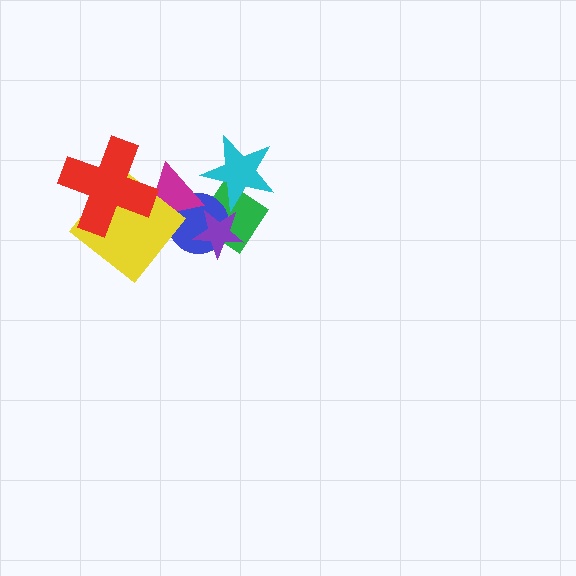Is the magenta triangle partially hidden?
Yes, it is partially covered by another shape.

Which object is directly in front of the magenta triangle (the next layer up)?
The yellow diamond is directly in front of the magenta triangle.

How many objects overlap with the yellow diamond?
2 objects overlap with the yellow diamond.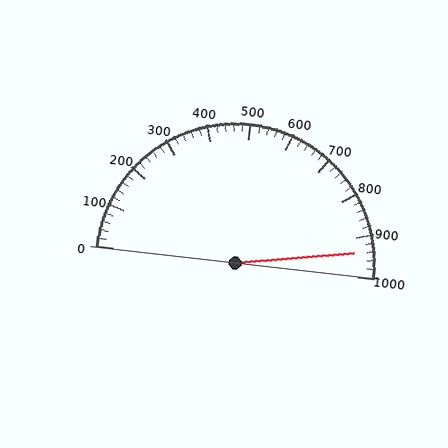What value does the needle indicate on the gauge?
The needle indicates approximately 940.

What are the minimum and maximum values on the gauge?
The gauge ranges from 0 to 1000.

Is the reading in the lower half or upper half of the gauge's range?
The reading is in the upper half of the range (0 to 1000).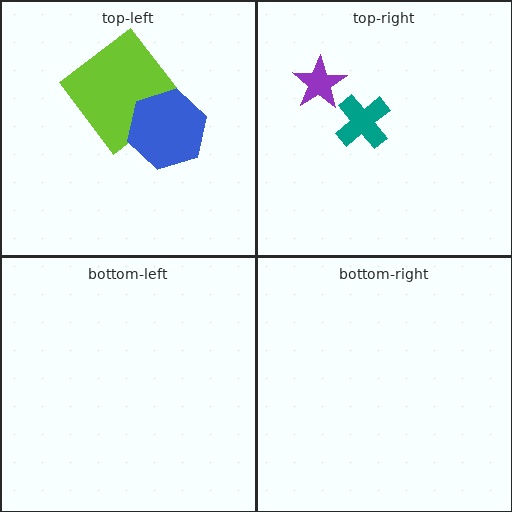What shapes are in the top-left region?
The lime diamond, the blue hexagon.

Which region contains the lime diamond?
The top-left region.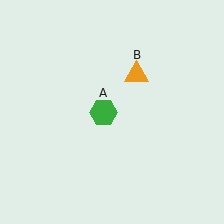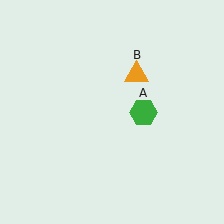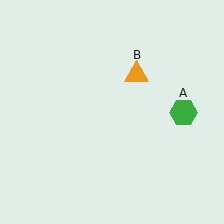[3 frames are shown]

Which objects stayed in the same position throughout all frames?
Orange triangle (object B) remained stationary.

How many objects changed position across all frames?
1 object changed position: green hexagon (object A).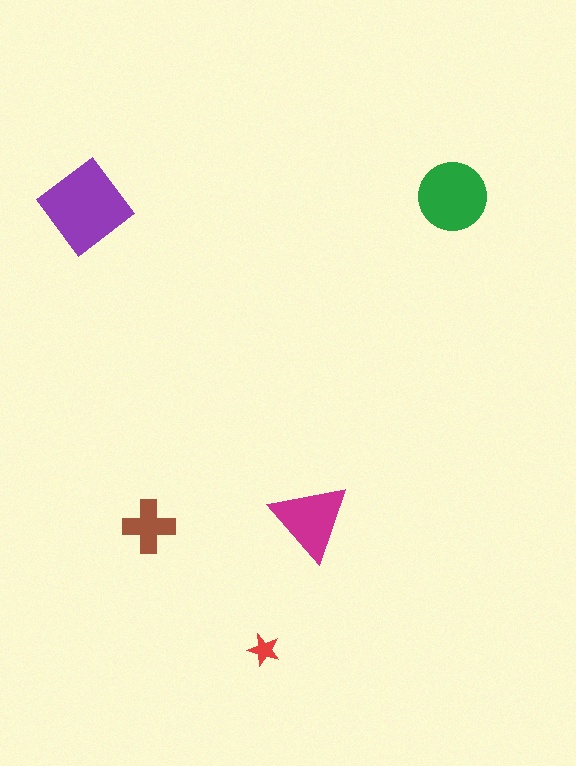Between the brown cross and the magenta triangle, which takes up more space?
The magenta triangle.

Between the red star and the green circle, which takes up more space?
The green circle.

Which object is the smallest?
The red star.